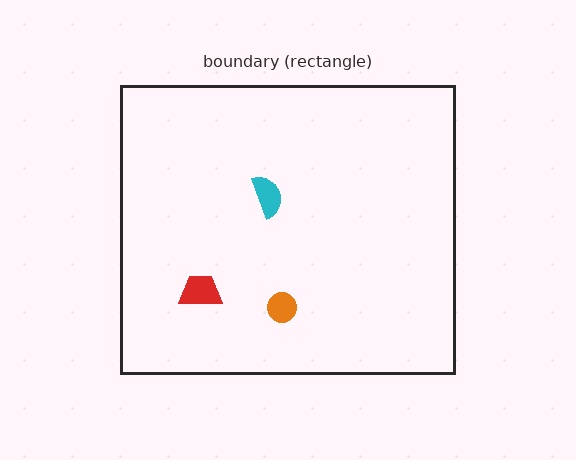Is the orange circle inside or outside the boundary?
Inside.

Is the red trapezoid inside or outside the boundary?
Inside.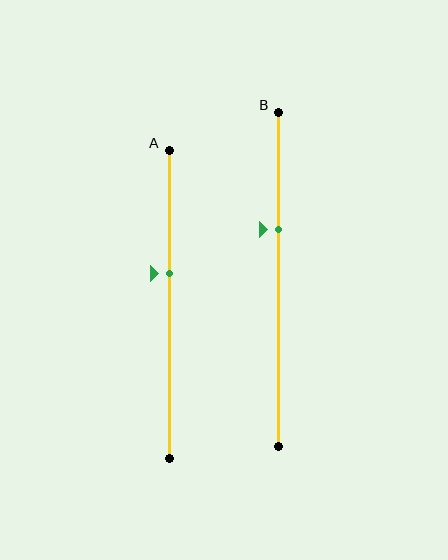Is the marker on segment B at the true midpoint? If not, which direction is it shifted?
No, the marker on segment B is shifted upward by about 15% of the segment length.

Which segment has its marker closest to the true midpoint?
Segment A has its marker closest to the true midpoint.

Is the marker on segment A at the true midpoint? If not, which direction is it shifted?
No, the marker on segment A is shifted upward by about 10% of the segment length.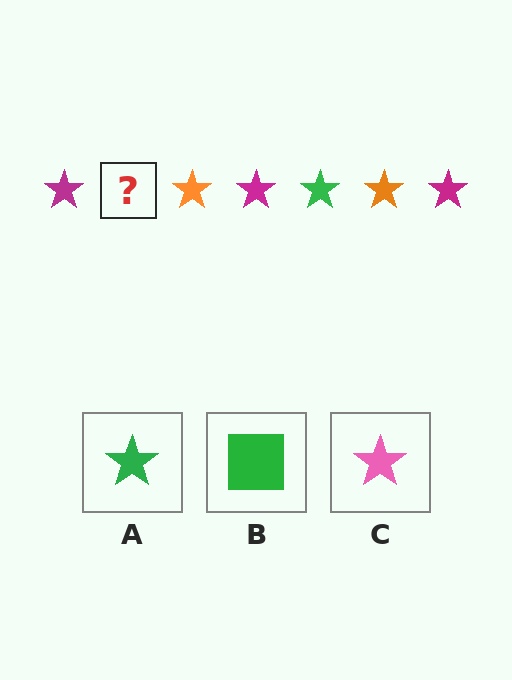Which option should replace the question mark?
Option A.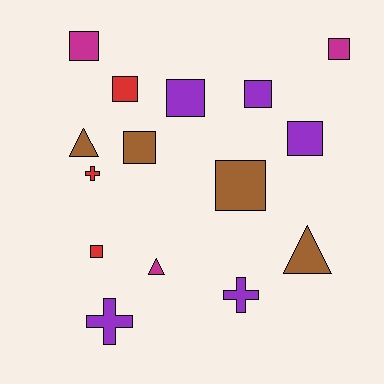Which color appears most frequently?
Purple, with 5 objects.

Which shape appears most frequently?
Square, with 9 objects.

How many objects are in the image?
There are 15 objects.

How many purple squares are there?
There are 3 purple squares.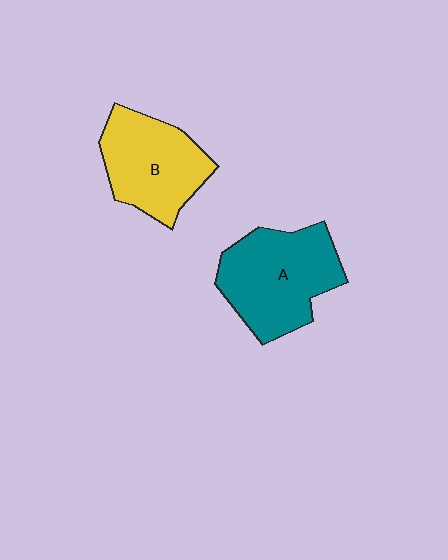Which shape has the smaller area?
Shape B (yellow).